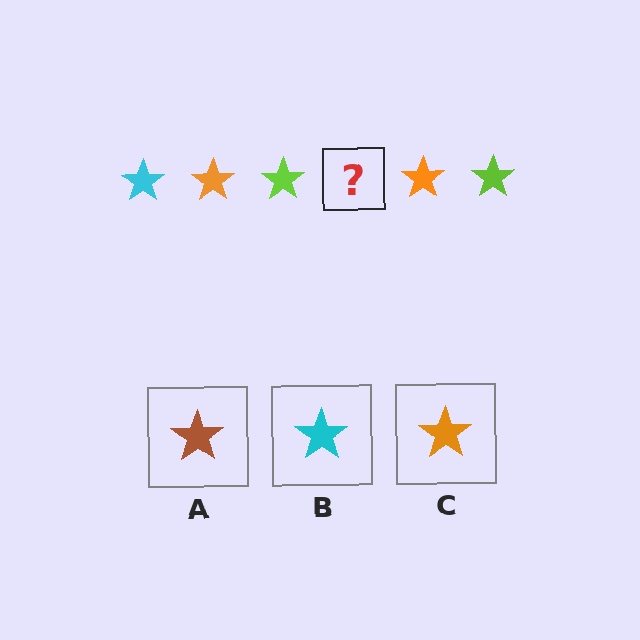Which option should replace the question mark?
Option B.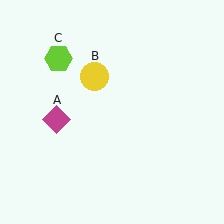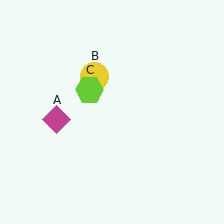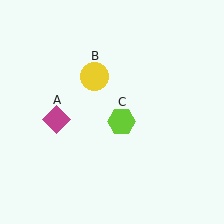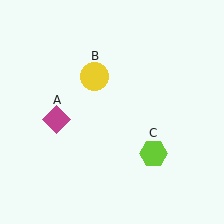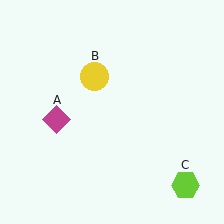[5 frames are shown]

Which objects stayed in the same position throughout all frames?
Magenta diamond (object A) and yellow circle (object B) remained stationary.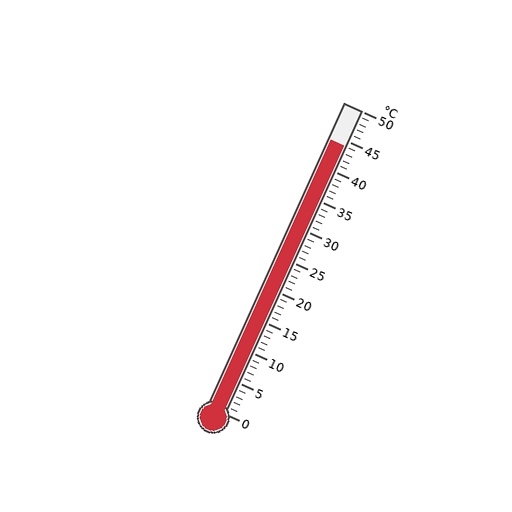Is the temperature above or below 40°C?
The temperature is above 40°C.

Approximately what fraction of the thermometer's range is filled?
The thermometer is filled to approximately 90% of its range.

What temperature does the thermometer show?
The thermometer shows approximately 44°C.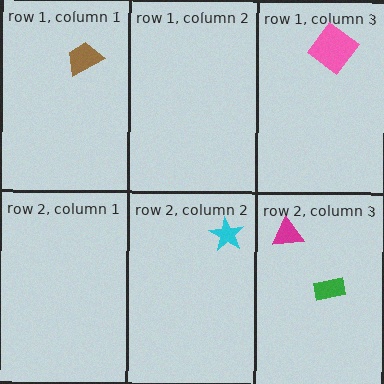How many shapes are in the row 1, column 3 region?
1.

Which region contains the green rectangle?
The row 2, column 3 region.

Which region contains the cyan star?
The row 2, column 2 region.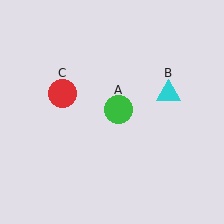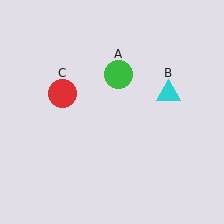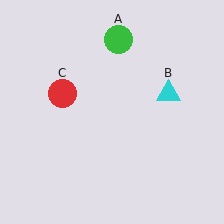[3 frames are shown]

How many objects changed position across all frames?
1 object changed position: green circle (object A).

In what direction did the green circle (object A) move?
The green circle (object A) moved up.